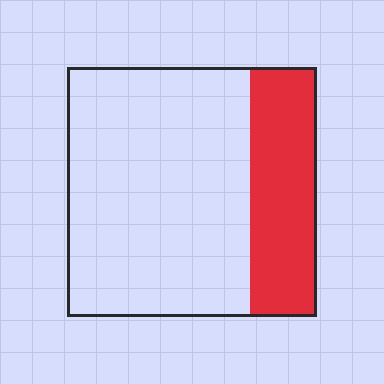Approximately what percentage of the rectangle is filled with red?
Approximately 25%.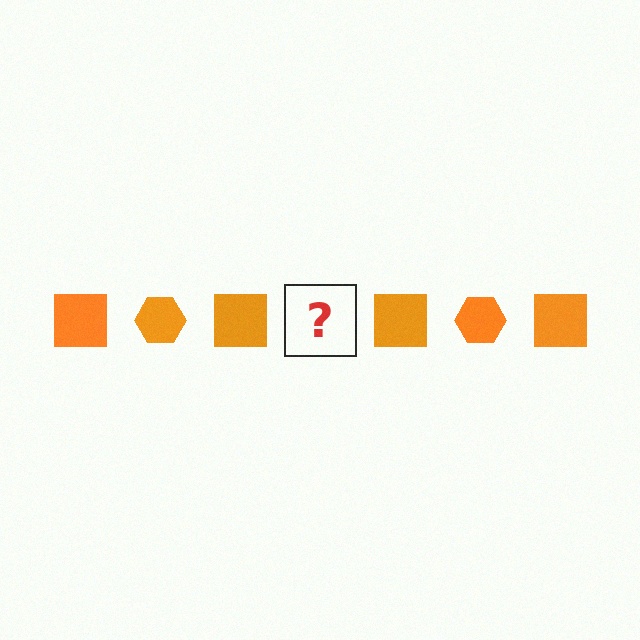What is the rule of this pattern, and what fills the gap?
The rule is that the pattern cycles through square, hexagon shapes in orange. The gap should be filled with an orange hexagon.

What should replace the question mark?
The question mark should be replaced with an orange hexagon.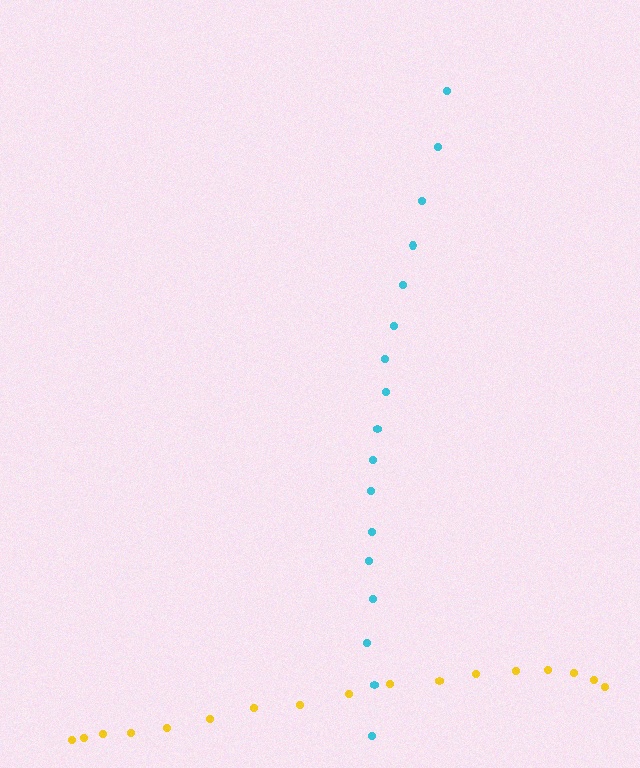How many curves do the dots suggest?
There are 2 distinct paths.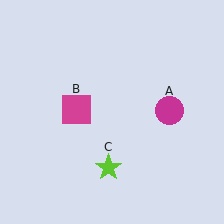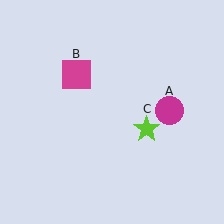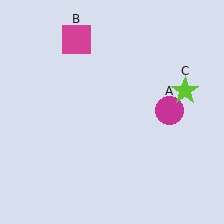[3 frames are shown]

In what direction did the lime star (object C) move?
The lime star (object C) moved up and to the right.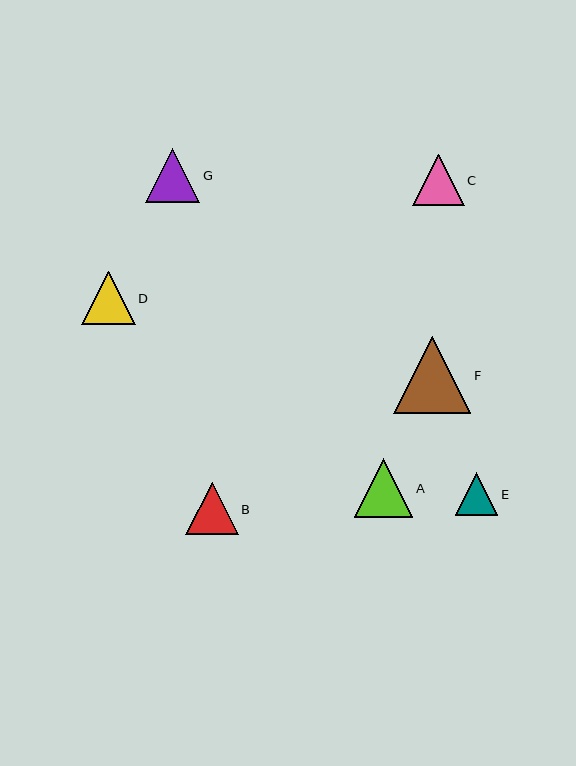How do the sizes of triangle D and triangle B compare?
Triangle D and triangle B are approximately the same size.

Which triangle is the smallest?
Triangle E is the smallest with a size of approximately 42 pixels.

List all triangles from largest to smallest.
From largest to smallest: F, A, G, D, B, C, E.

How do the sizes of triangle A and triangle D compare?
Triangle A and triangle D are approximately the same size.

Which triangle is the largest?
Triangle F is the largest with a size of approximately 77 pixels.